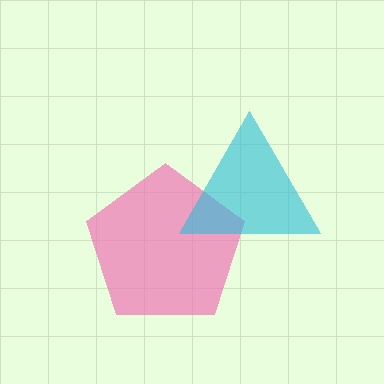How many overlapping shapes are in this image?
There are 2 overlapping shapes in the image.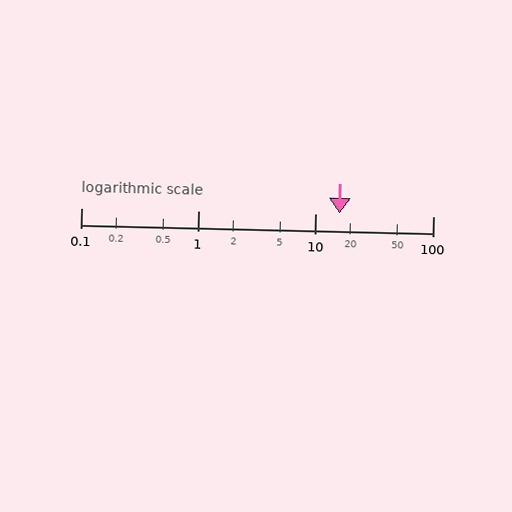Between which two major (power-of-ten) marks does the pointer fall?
The pointer is between 10 and 100.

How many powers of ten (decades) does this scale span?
The scale spans 3 decades, from 0.1 to 100.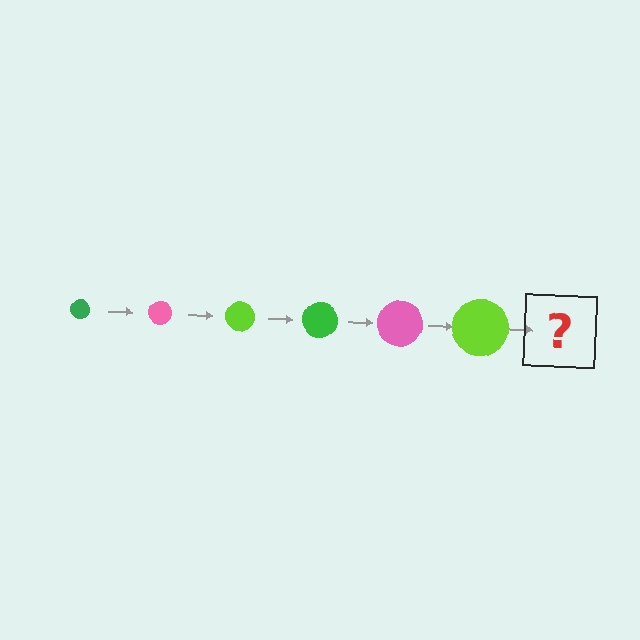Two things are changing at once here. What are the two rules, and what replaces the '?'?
The two rules are that the circle grows larger each step and the color cycles through green, pink, and lime. The '?' should be a green circle, larger than the previous one.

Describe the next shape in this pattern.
It should be a green circle, larger than the previous one.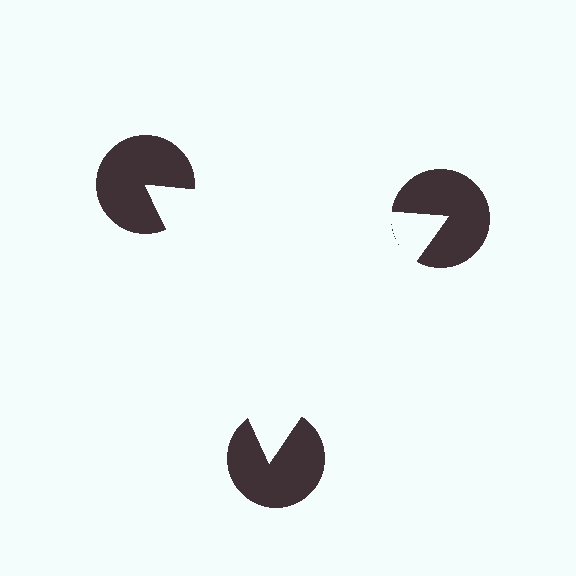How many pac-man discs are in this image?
There are 3 — one at each vertex of the illusory triangle.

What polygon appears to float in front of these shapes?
An illusory triangle — its edges are inferred from the aligned wedge cuts in the pac-man discs, not physically drawn.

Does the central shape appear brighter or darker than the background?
It typically appears slightly brighter than the background, even though no actual brightness change is drawn.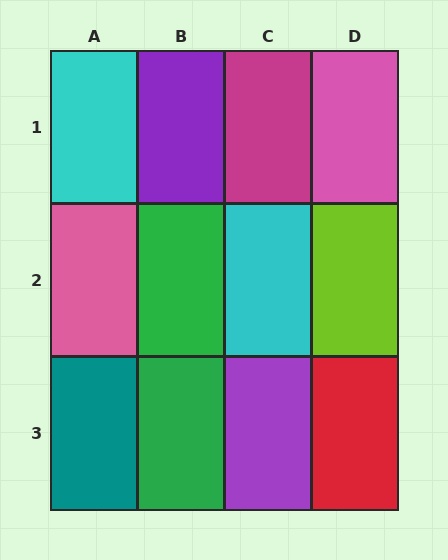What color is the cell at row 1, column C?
Magenta.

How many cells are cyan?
2 cells are cyan.